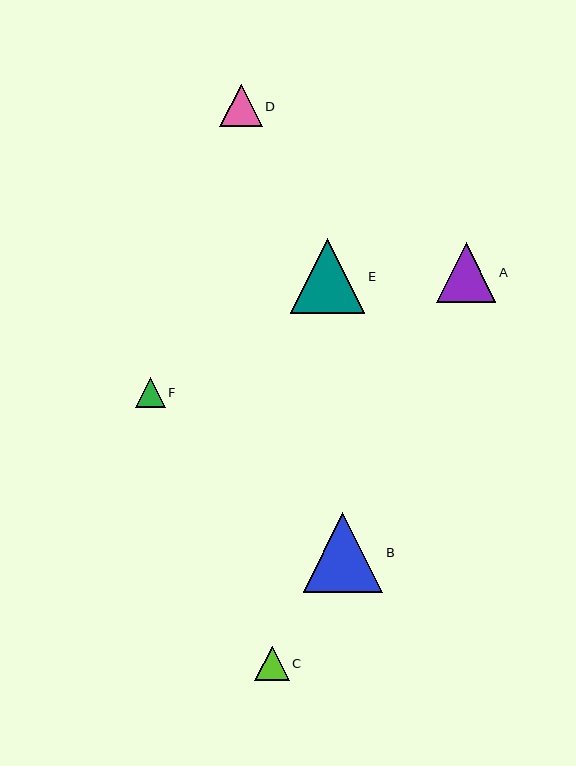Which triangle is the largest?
Triangle B is the largest with a size of approximately 79 pixels.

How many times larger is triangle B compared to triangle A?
Triangle B is approximately 1.3 times the size of triangle A.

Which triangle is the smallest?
Triangle F is the smallest with a size of approximately 30 pixels.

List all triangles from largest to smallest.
From largest to smallest: B, E, A, D, C, F.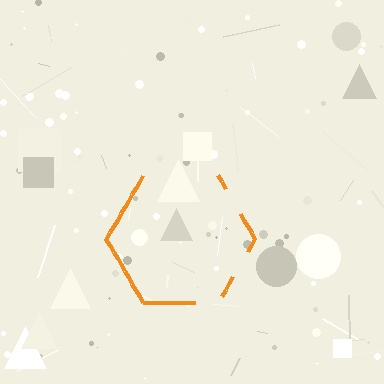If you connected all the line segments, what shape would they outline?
They would outline a hexagon.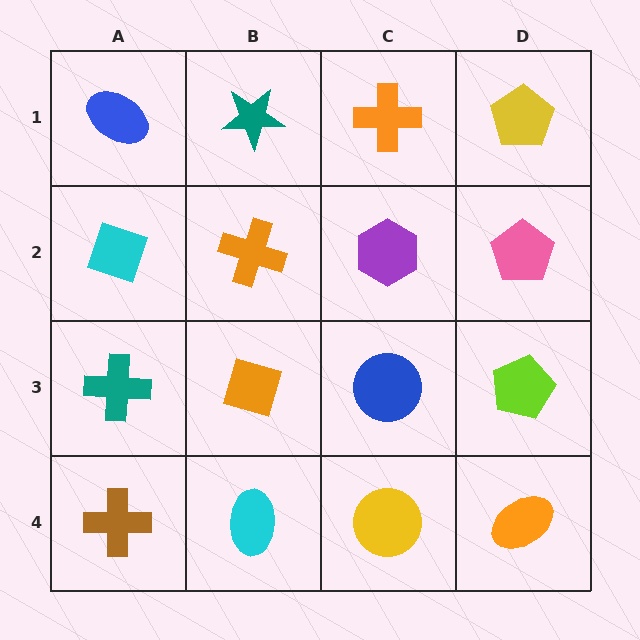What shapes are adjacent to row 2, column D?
A yellow pentagon (row 1, column D), a lime pentagon (row 3, column D), a purple hexagon (row 2, column C).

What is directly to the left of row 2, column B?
A cyan diamond.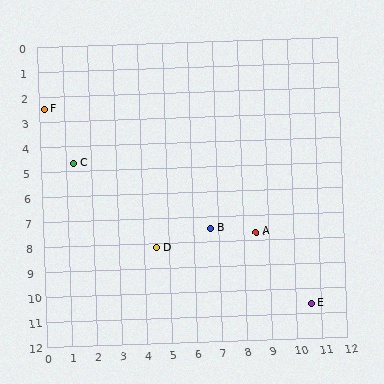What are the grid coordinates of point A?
Point A is at approximately (8.5, 7.7).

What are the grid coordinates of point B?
Point B is at approximately (6.7, 7.5).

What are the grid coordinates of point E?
Point E is at approximately (10.6, 10.6).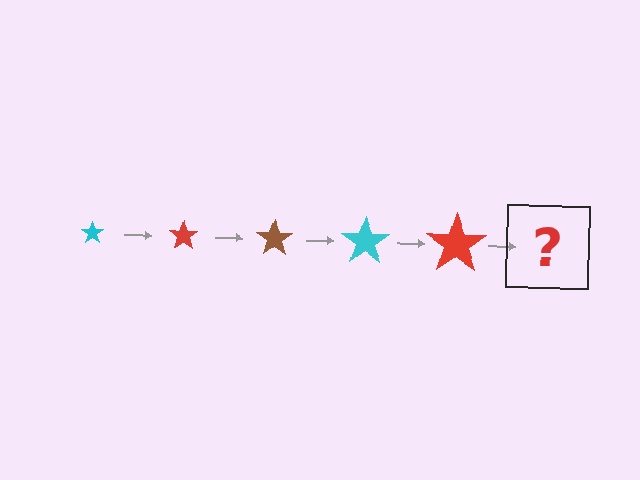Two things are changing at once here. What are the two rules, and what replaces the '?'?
The two rules are that the star grows larger each step and the color cycles through cyan, red, and brown. The '?' should be a brown star, larger than the previous one.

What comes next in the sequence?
The next element should be a brown star, larger than the previous one.